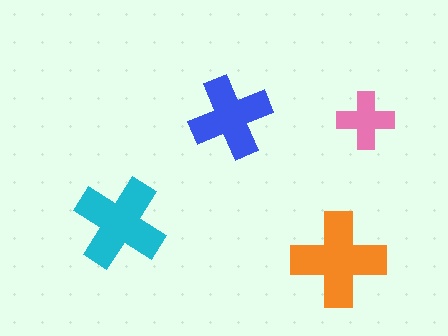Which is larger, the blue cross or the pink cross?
The blue one.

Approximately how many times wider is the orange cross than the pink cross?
About 1.5 times wider.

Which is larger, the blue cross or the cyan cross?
The cyan one.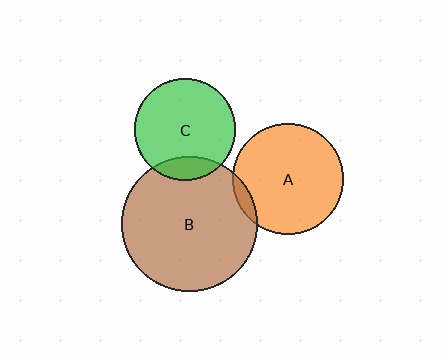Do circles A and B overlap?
Yes.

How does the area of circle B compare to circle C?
Approximately 1.8 times.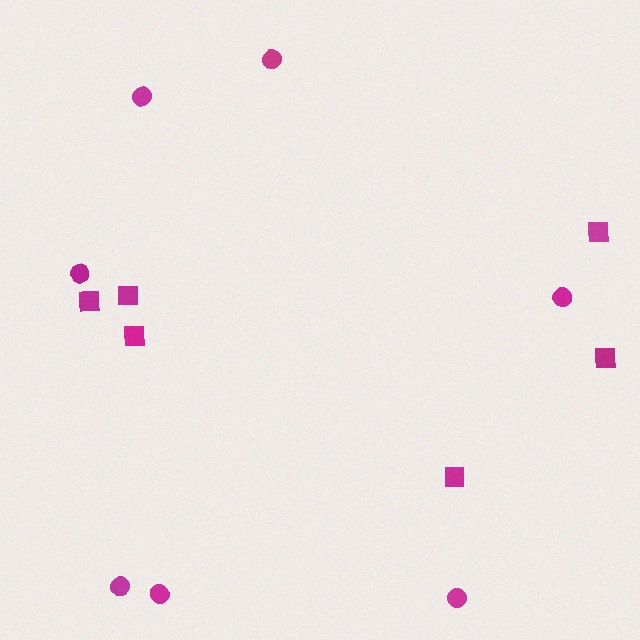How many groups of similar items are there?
There are 2 groups: one group of squares (6) and one group of circles (7).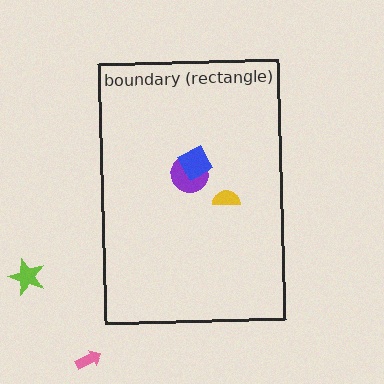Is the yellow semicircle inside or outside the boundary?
Inside.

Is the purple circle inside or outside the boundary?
Inside.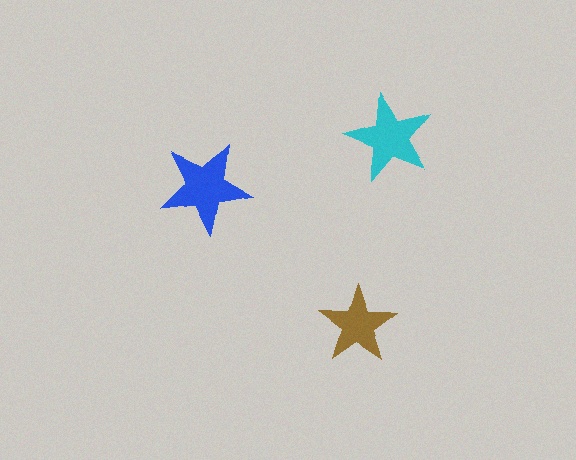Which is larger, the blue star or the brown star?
The blue one.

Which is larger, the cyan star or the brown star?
The cyan one.